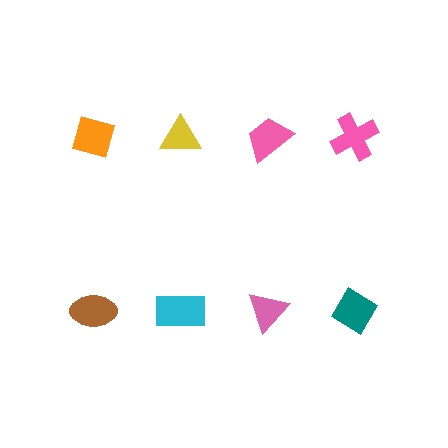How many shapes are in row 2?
4 shapes.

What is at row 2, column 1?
A brown ellipse.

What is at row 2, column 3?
A pink triangle.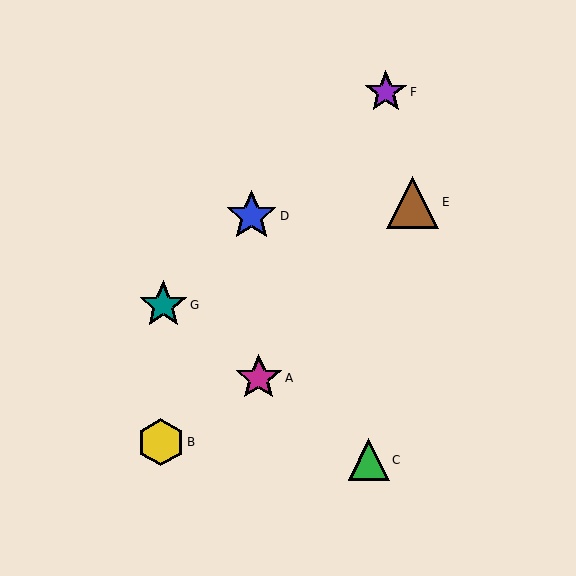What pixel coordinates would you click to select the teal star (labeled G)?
Click at (163, 305) to select the teal star G.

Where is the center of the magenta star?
The center of the magenta star is at (259, 378).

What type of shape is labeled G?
Shape G is a teal star.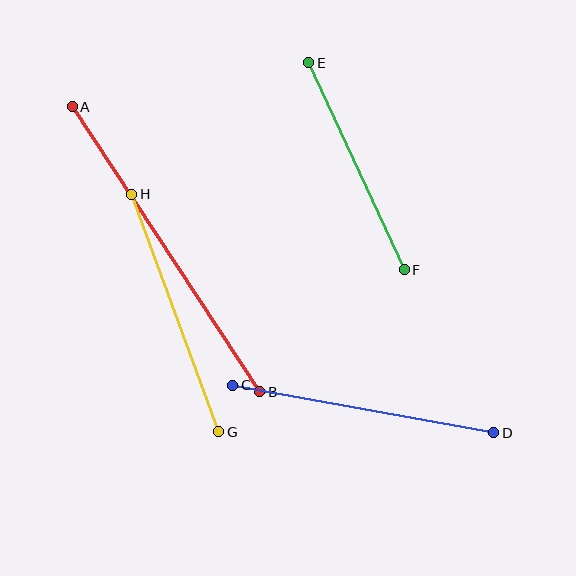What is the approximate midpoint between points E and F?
The midpoint is at approximately (356, 166) pixels.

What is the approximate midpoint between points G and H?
The midpoint is at approximately (175, 313) pixels.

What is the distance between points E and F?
The distance is approximately 228 pixels.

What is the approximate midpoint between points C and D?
The midpoint is at approximately (363, 409) pixels.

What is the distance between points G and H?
The distance is approximately 253 pixels.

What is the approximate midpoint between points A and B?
The midpoint is at approximately (166, 249) pixels.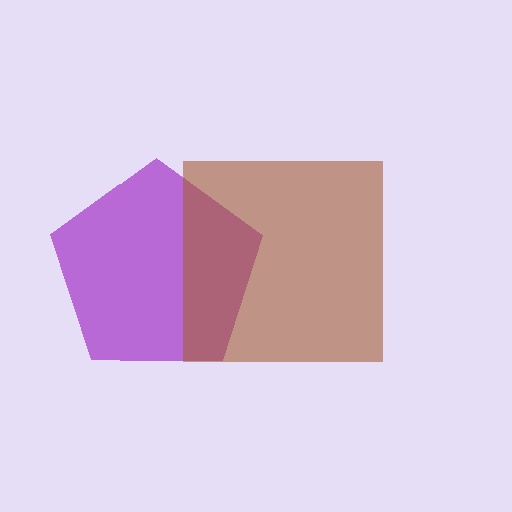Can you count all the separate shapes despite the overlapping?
Yes, there are 2 separate shapes.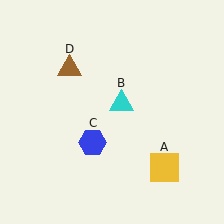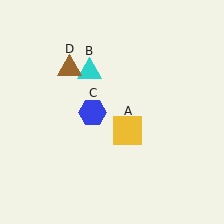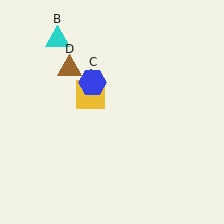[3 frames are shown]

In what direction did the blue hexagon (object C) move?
The blue hexagon (object C) moved up.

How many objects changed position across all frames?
3 objects changed position: yellow square (object A), cyan triangle (object B), blue hexagon (object C).